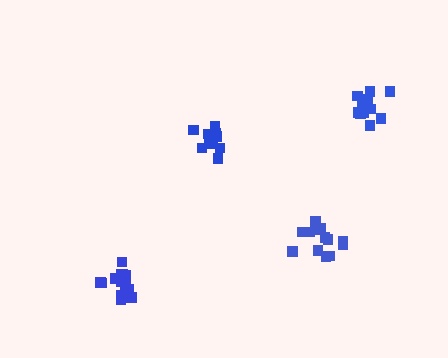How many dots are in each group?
Group 1: 11 dots, Group 2: 12 dots, Group 3: 13 dots, Group 4: 15 dots (51 total).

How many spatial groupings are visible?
There are 4 spatial groupings.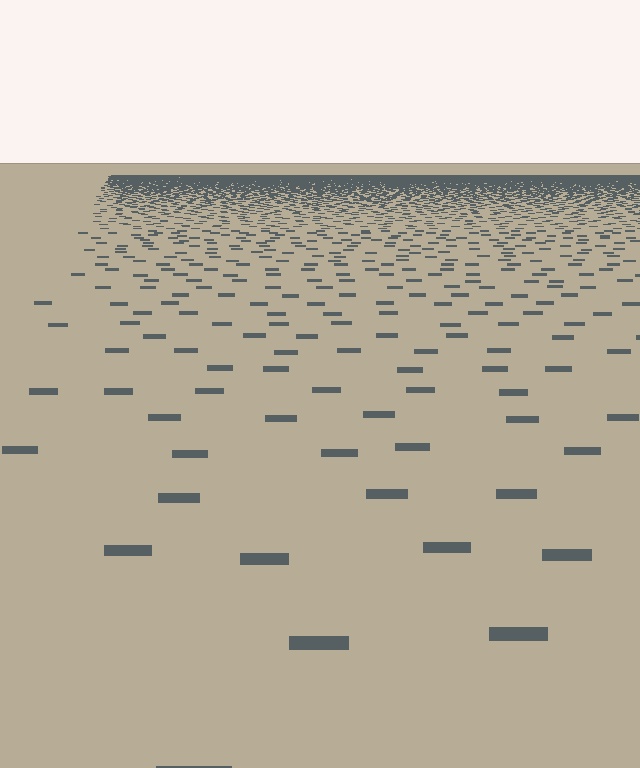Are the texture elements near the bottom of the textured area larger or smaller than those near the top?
Larger. Near the bottom, elements are closer to the viewer and appear at a bigger on-screen size.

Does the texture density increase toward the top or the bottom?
Density increases toward the top.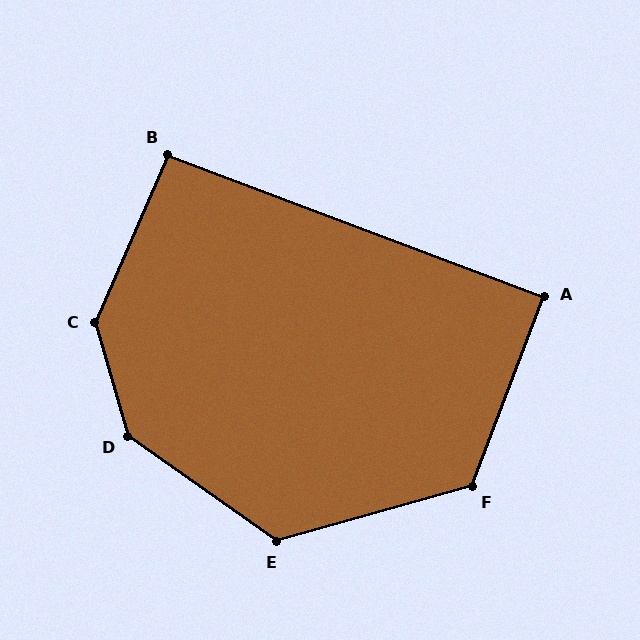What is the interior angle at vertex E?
Approximately 129 degrees (obtuse).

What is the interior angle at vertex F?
Approximately 127 degrees (obtuse).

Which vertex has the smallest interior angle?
A, at approximately 90 degrees.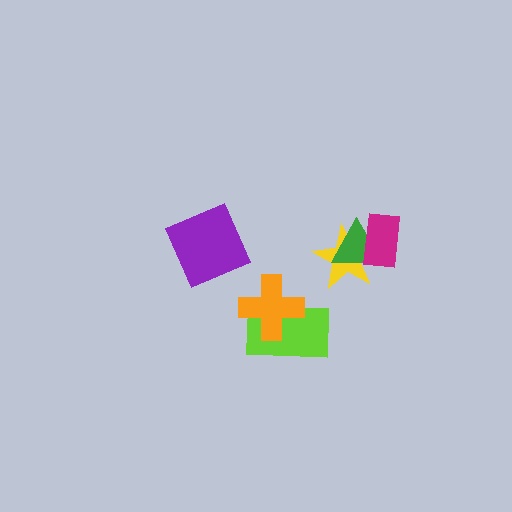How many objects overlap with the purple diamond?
0 objects overlap with the purple diamond.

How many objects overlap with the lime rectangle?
1 object overlaps with the lime rectangle.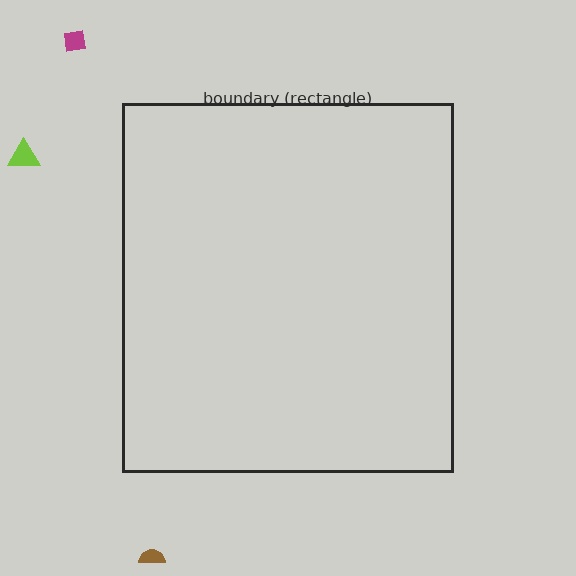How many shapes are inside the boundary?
0 inside, 3 outside.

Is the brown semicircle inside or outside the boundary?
Outside.